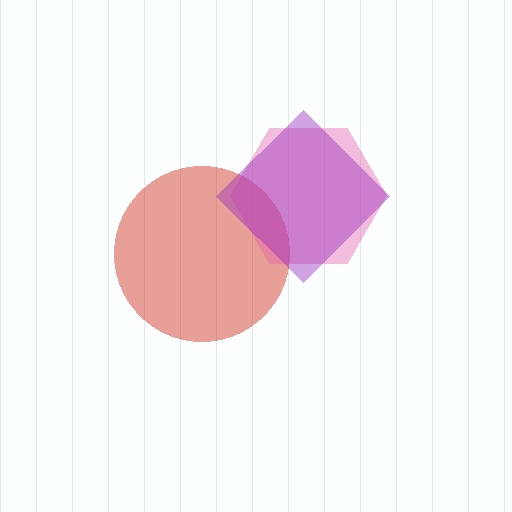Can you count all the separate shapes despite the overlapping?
Yes, there are 3 separate shapes.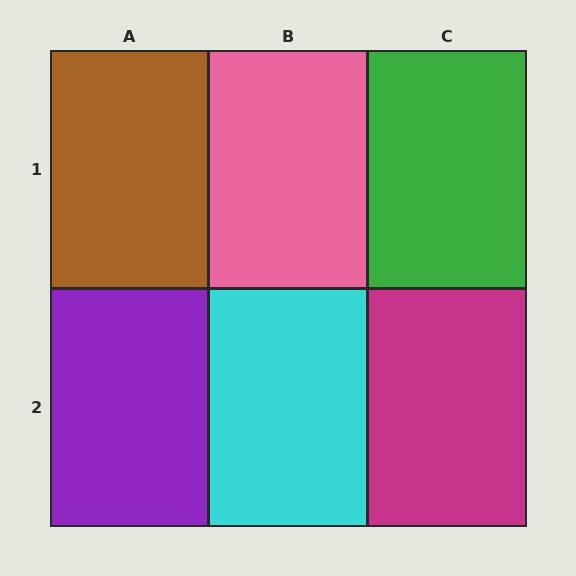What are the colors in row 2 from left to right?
Purple, cyan, magenta.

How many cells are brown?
1 cell is brown.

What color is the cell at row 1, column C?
Green.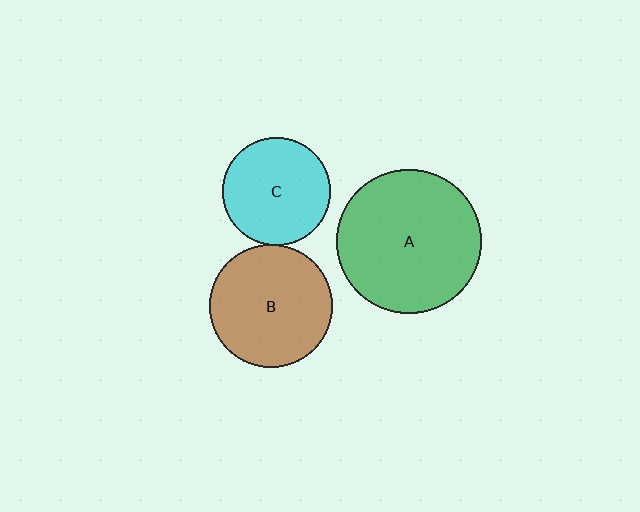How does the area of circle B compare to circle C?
Approximately 1.3 times.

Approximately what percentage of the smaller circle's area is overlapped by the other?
Approximately 5%.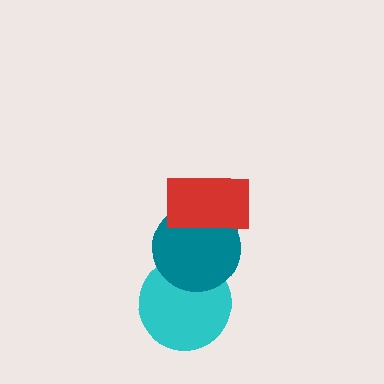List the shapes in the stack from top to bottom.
From top to bottom: the red rectangle, the teal circle, the cyan circle.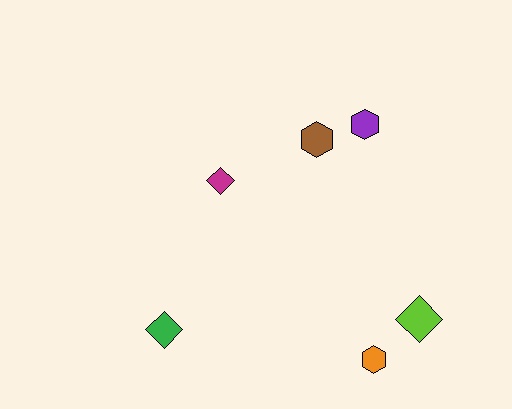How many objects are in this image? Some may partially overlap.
There are 6 objects.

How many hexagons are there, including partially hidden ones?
There are 3 hexagons.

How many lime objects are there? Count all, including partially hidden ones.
There is 1 lime object.